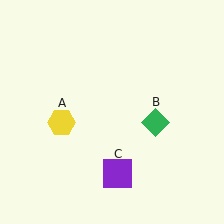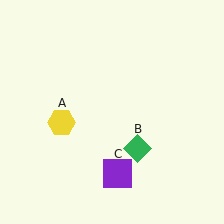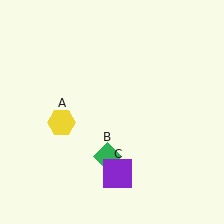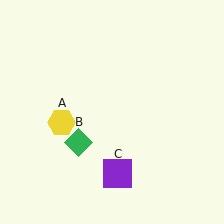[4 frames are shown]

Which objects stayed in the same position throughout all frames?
Yellow hexagon (object A) and purple square (object C) remained stationary.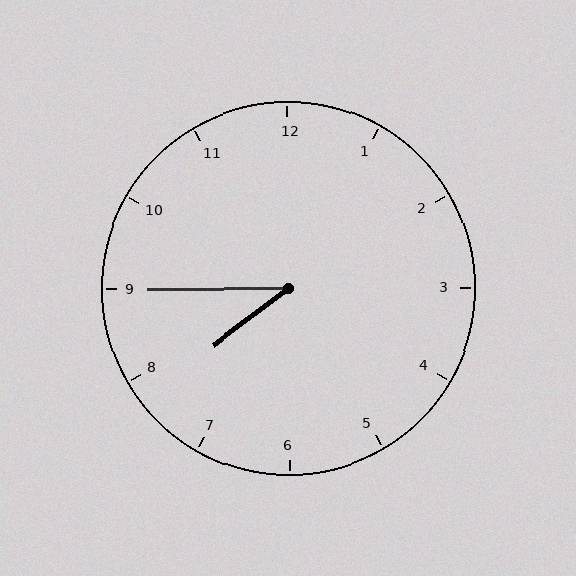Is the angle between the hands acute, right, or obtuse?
It is acute.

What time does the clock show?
7:45.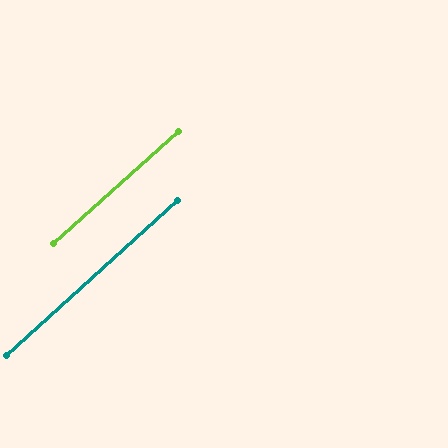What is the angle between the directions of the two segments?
Approximately 1 degree.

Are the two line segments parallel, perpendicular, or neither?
Parallel — their directions differ by only 0.5°.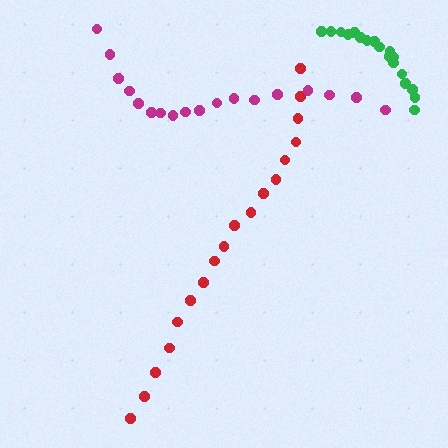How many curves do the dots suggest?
There are 3 distinct paths.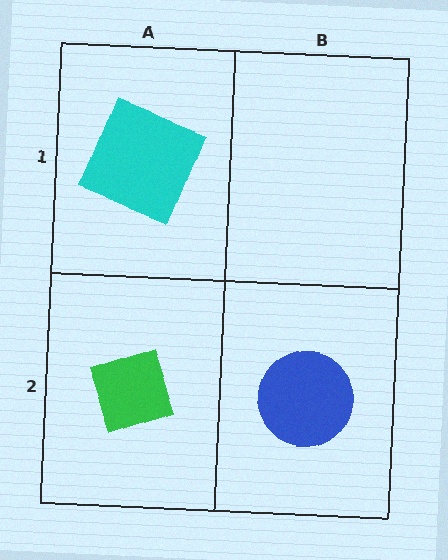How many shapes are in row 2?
2 shapes.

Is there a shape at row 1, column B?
No, that cell is empty.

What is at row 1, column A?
A cyan square.